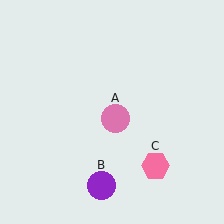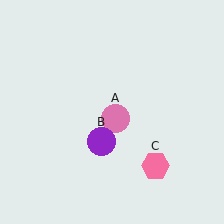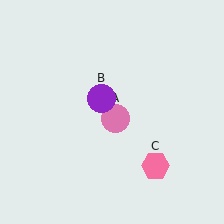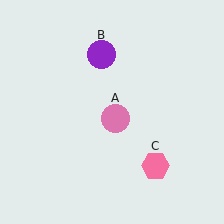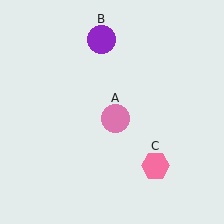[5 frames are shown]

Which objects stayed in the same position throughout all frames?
Pink circle (object A) and pink hexagon (object C) remained stationary.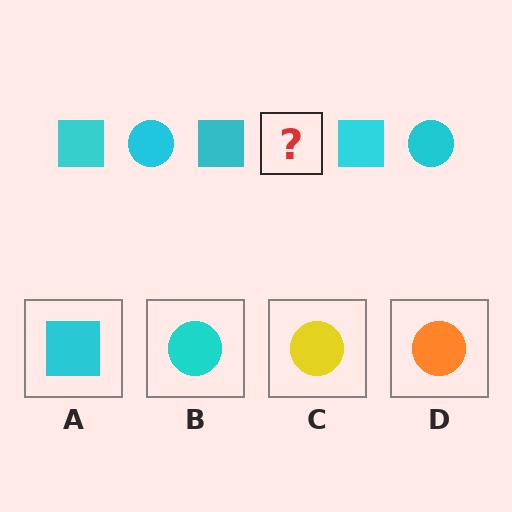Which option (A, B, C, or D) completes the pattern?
B.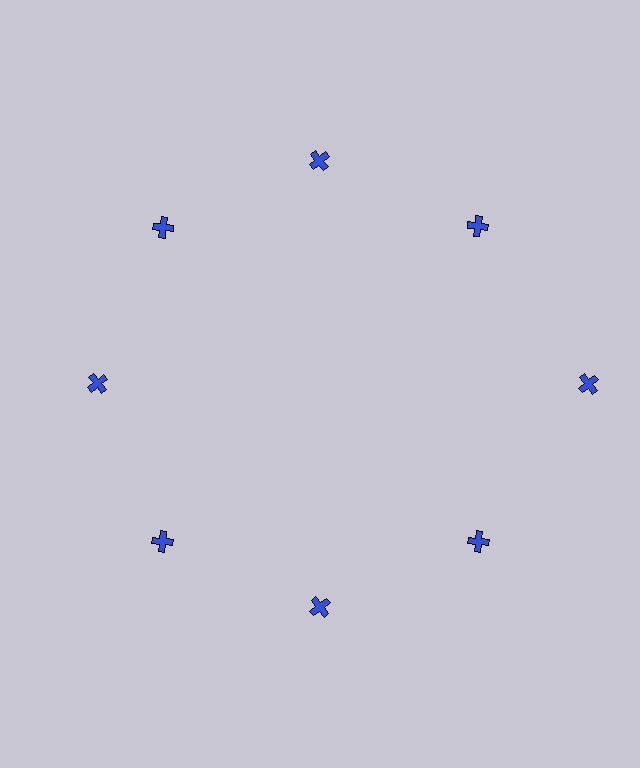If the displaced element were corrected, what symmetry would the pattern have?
It would have 8-fold rotational symmetry — the pattern would map onto itself every 45 degrees.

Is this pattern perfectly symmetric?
No. The 8 blue crosses are arranged in a ring, but one element near the 3 o'clock position is pushed outward from the center, breaking the 8-fold rotational symmetry.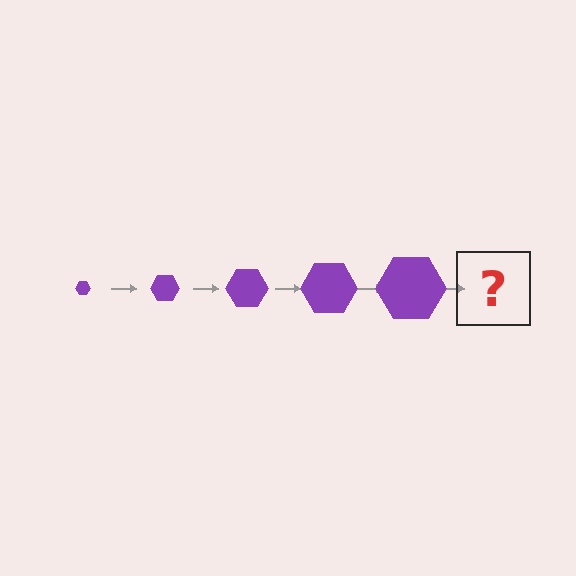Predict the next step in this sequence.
The next step is a purple hexagon, larger than the previous one.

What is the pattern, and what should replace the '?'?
The pattern is that the hexagon gets progressively larger each step. The '?' should be a purple hexagon, larger than the previous one.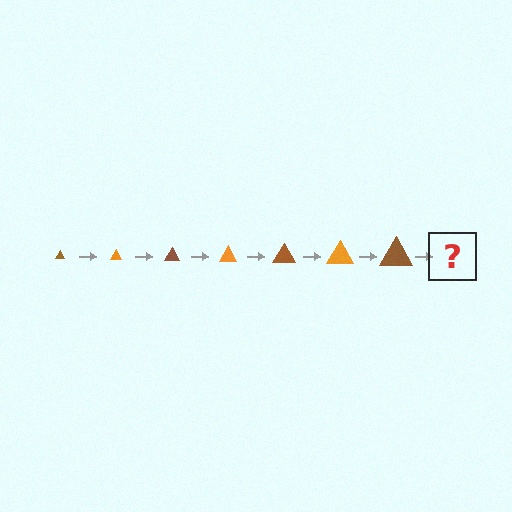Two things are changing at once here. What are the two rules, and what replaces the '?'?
The two rules are that the triangle grows larger each step and the color cycles through brown and orange. The '?' should be an orange triangle, larger than the previous one.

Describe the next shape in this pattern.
It should be an orange triangle, larger than the previous one.